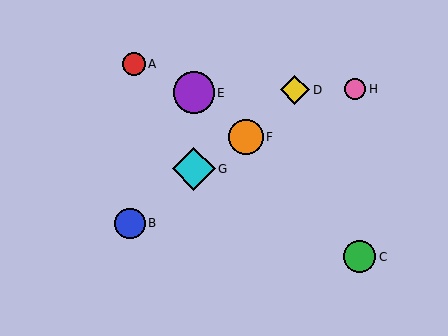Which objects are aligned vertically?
Objects E, G are aligned vertically.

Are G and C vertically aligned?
No, G is at x≈194 and C is at x≈360.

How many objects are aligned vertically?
2 objects (E, G) are aligned vertically.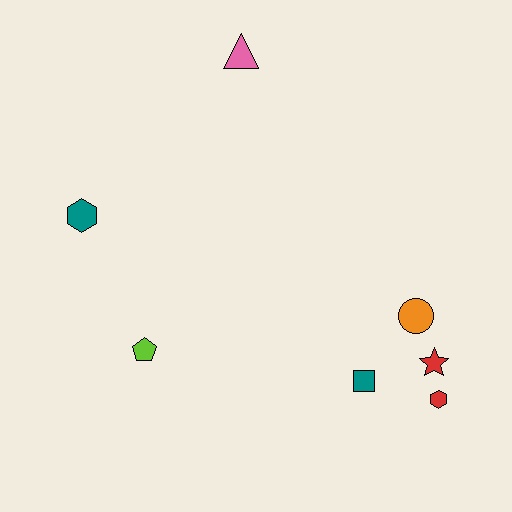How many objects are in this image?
There are 7 objects.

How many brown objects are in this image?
There are no brown objects.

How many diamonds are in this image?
There are no diamonds.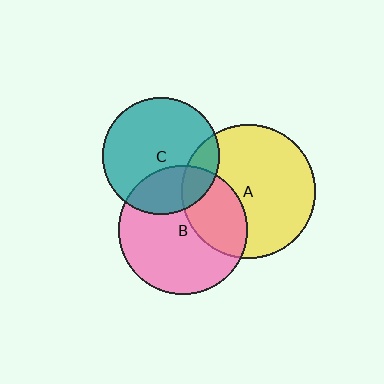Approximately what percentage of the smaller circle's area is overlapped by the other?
Approximately 30%.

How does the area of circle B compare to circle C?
Approximately 1.2 times.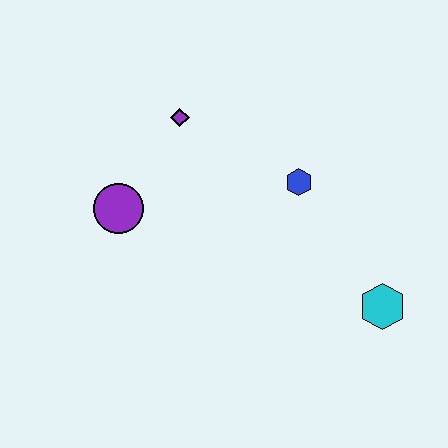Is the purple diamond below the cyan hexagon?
No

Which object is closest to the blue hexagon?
The purple diamond is closest to the blue hexagon.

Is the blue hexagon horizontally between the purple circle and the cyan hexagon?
Yes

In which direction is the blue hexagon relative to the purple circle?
The blue hexagon is to the right of the purple circle.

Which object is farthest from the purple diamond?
The cyan hexagon is farthest from the purple diamond.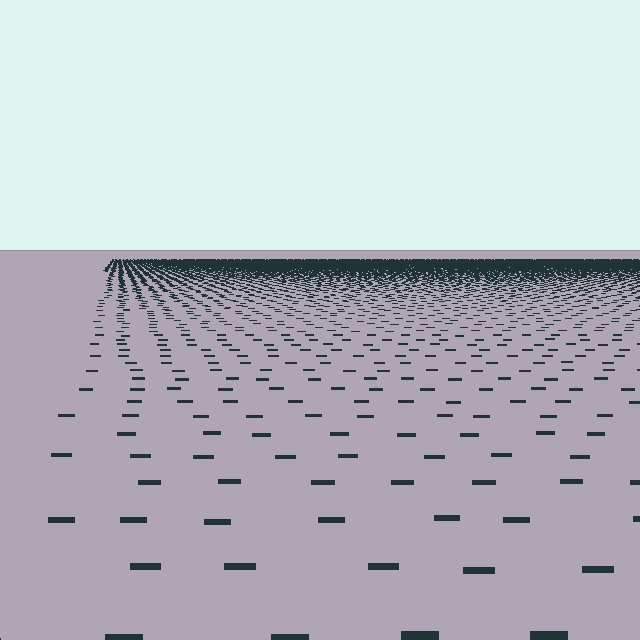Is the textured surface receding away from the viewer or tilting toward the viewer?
The surface is receding away from the viewer. Texture elements get smaller and denser toward the top.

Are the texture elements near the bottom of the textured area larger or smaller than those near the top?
Larger. Near the bottom, elements are closer to the viewer and appear at a bigger on-screen size.